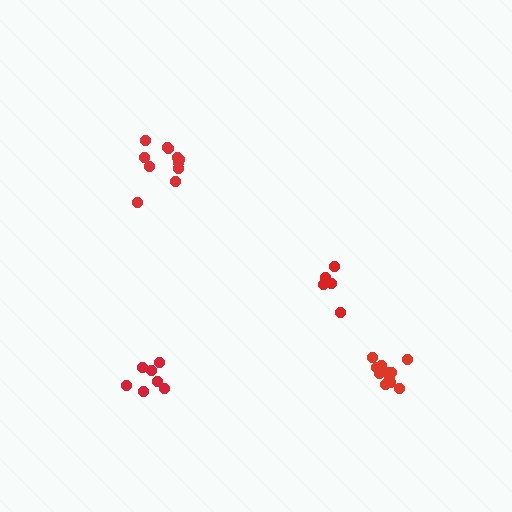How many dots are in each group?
Group 1: 7 dots, Group 2: 11 dots, Group 3: 11 dots, Group 4: 5 dots (34 total).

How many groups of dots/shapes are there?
There are 4 groups.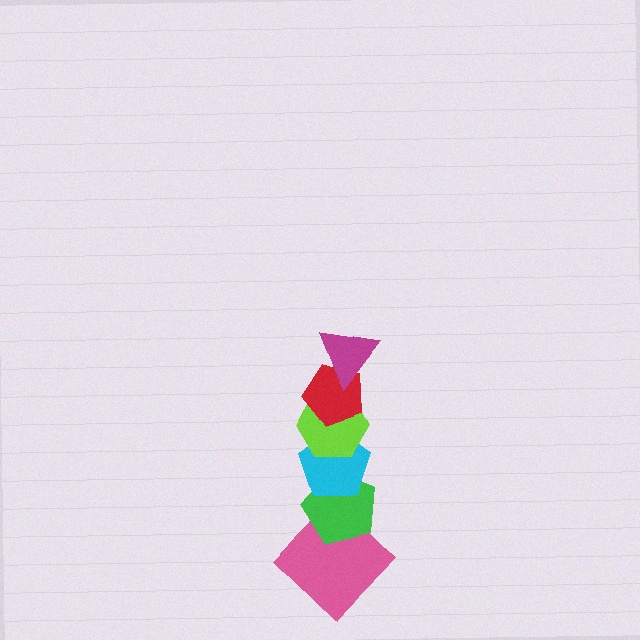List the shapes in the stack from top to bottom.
From top to bottom: the magenta triangle, the red pentagon, the lime hexagon, the cyan pentagon, the green pentagon, the pink diamond.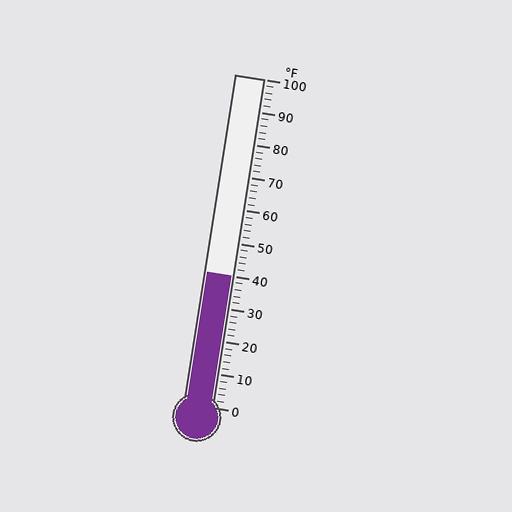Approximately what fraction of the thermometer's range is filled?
The thermometer is filled to approximately 40% of its range.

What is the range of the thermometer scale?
The thermometer scale ranges from 0°F to 100°F.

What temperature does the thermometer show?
The thermometer shows approximately 40°F.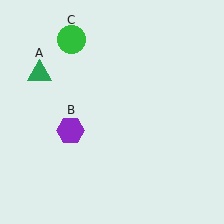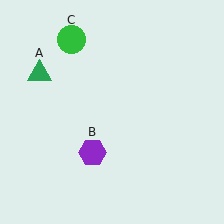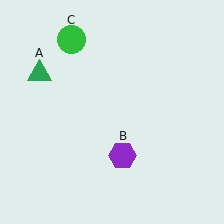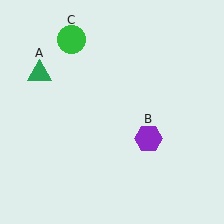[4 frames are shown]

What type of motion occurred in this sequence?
The purple hexagon (object B) rotated counterclockwise around the center of the scene.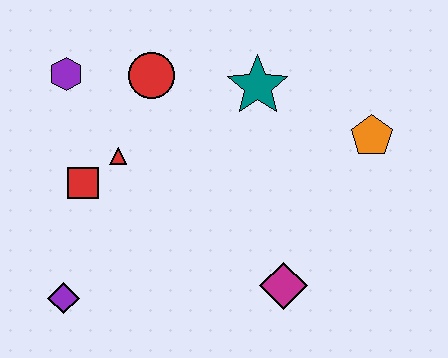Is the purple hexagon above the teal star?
Yes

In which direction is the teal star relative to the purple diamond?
The teal star is above the purple diamond.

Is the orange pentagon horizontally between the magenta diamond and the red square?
No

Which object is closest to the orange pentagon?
The teal star is closest to the orange pentagon.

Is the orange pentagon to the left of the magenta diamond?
No